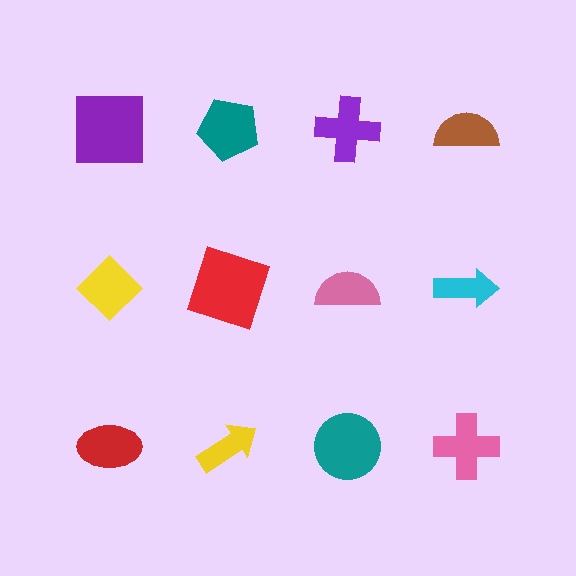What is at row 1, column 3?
A purple cross.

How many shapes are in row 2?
4 shapes.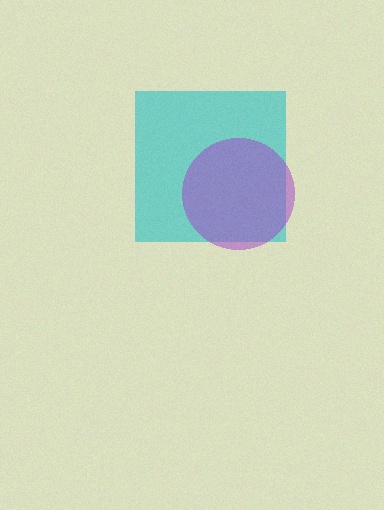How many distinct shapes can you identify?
There are 2 distinct shapes: a cyan square, a purple circle.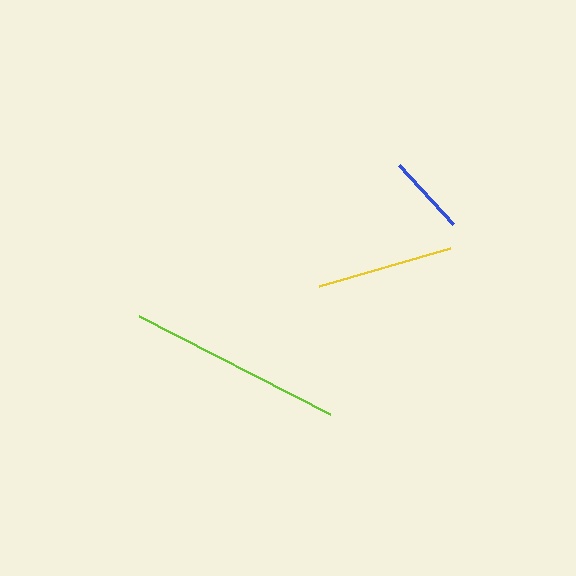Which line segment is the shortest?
The blue line is the shortest at approximately 79 pixels.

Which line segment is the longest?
The lime line is the longest at approximately 214 pixels.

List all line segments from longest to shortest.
From longest to shortest: lime, yellow, blue.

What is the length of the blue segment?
The blue segment is approximately 79 pixels long.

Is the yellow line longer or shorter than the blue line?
The yellow line is longer than the blue line.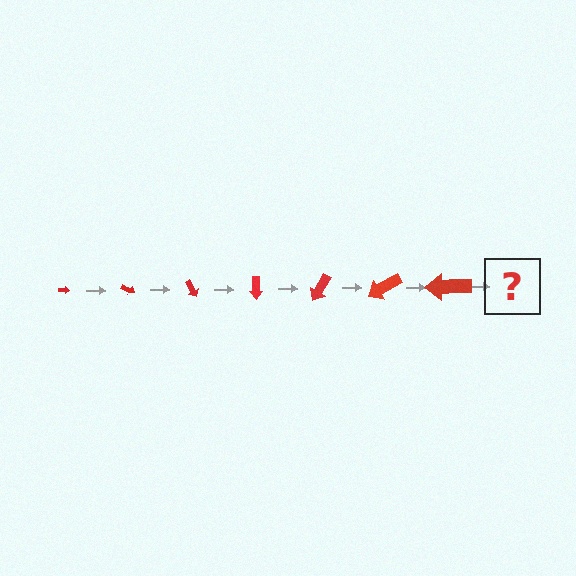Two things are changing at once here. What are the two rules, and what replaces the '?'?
The two rules are that the arrow grows larger each step and it rotates 30 degrees each step. The '?' should be an arrow, larger than the previous one and rotated 210 degrees from the start.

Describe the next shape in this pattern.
It should be an arrow, larger than the previous one and rotated 210 degrees from the start.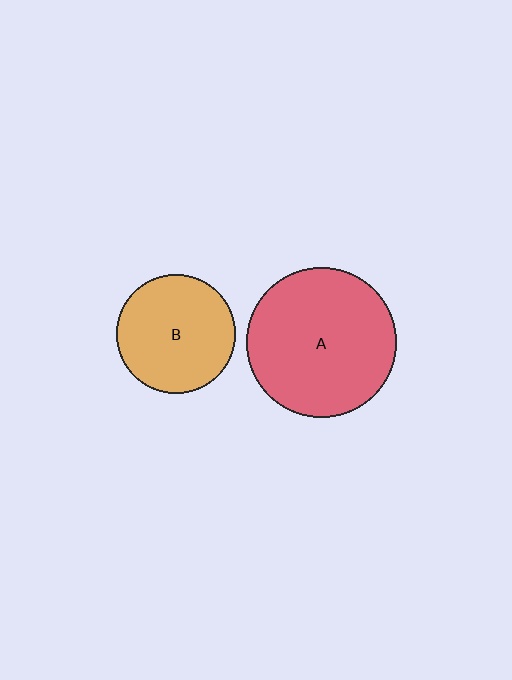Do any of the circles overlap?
No, none of the circles overlap.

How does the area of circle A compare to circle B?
Approximately 1.6 times.